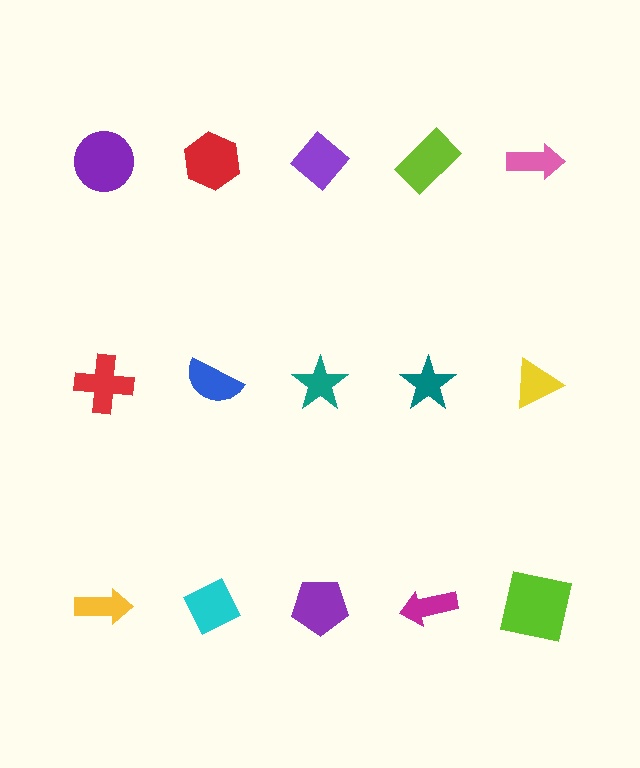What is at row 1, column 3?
A purple diamond.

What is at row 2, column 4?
A teal star.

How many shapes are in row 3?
5 shapes.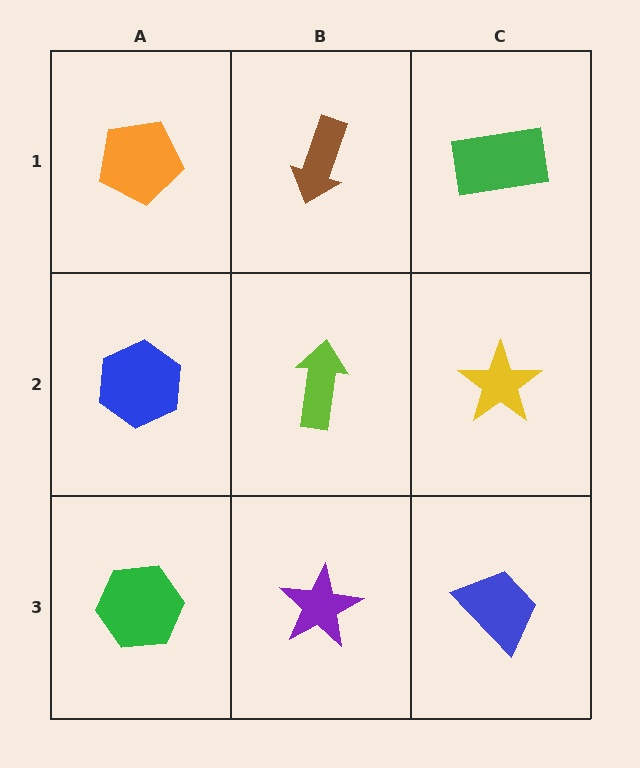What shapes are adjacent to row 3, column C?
A yellow star (row 2, column C), a purple star (row 3, column B).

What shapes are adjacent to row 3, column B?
A lime arrow (row 2, column B), a green hexagon (row 3, column A), a blue trapezoid (row 3, column C).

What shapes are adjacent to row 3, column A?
A blue hexagon (row 2, column A), a purple star (row 3, column B).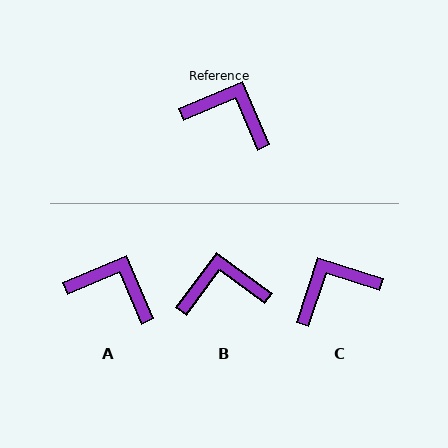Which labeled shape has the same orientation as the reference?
A.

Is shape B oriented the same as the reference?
No, it is off by about 31 degrees.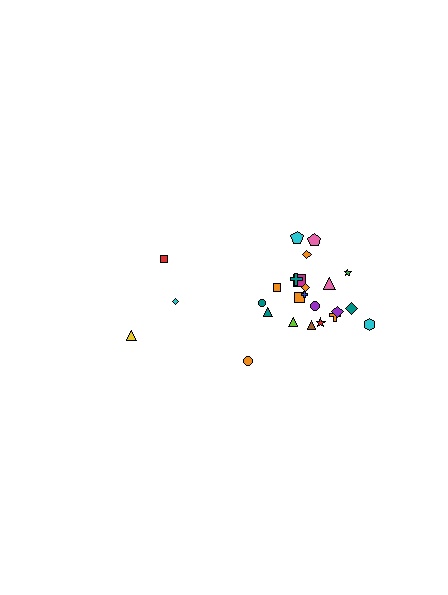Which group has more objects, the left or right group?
The right group.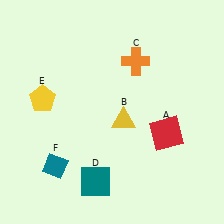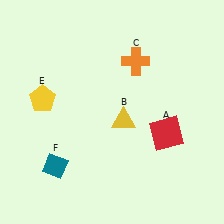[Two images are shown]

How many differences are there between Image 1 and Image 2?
There is 1 difference between the two images.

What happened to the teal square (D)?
The teal square (D) was removed in Image 2. It was in the bottom-left area of Image 1.